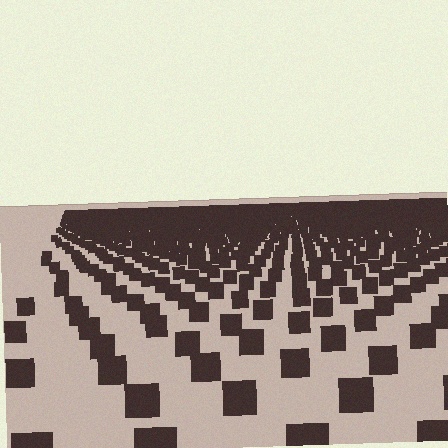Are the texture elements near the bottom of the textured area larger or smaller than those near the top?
Larger. Near the bottom, elements are closer to the viewer and appear at a bigger on-screen size.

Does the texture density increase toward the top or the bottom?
Density increases toward the top.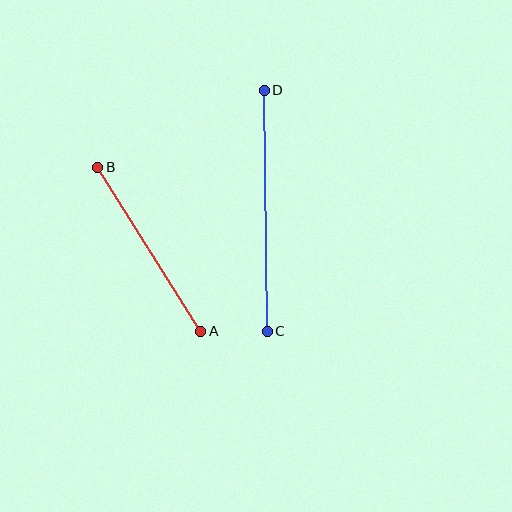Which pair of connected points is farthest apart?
Points C and D are farthest apart.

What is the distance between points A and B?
The distance is approximately 194 pixels.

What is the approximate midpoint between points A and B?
The midpoint is at approximately (149, 249) pixels.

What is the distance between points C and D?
The distance is approximately 241 pixels.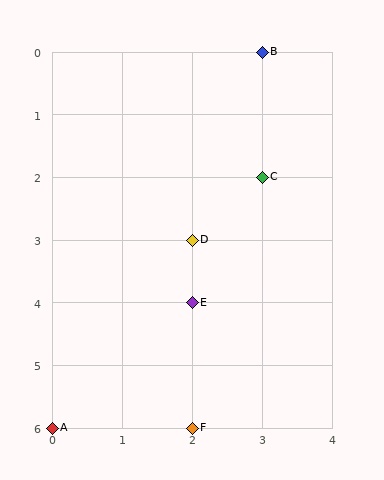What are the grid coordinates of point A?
Point A is at grid coordinates (0, 6).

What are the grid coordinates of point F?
Point F is at grid coordinates (2, 6).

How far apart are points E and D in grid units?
Points E and D are 1 row apart.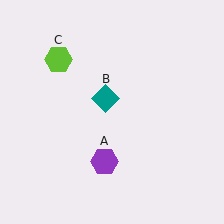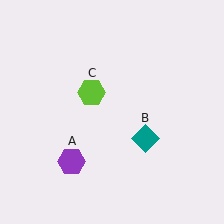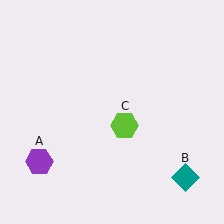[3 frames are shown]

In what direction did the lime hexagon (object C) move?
The lime hexagon (object C) moved down and to the right.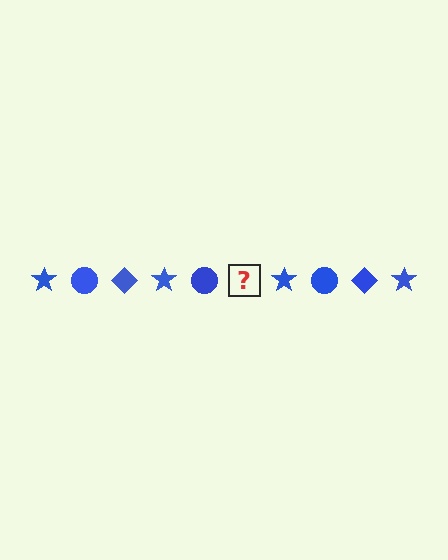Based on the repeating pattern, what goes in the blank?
The blank should be a blue diamond.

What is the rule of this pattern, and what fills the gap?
The rule is that the pattern cycles through star, circle, diamond shapes in blue. The gap should be filled with a blue diamond.